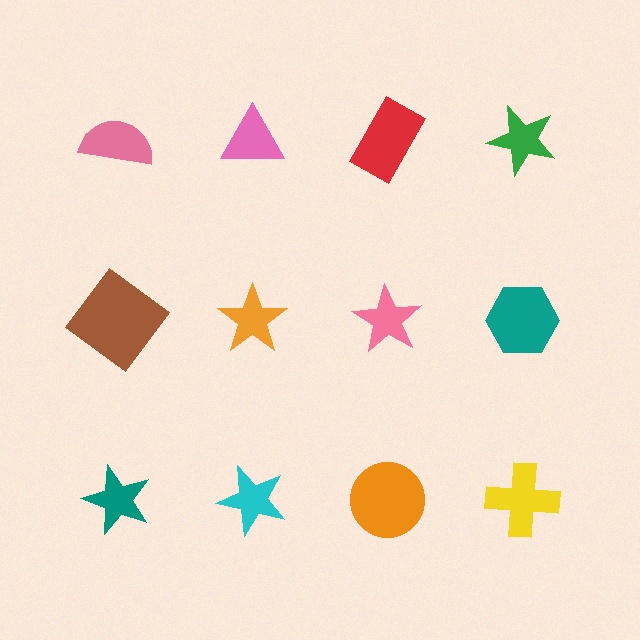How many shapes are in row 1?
4 shapes.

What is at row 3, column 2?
A cyan star.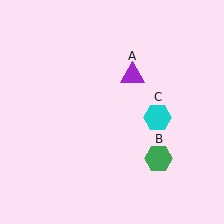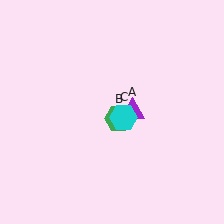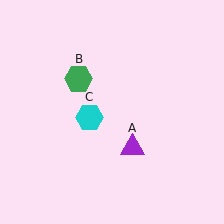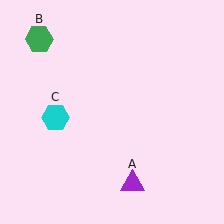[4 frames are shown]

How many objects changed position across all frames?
3 objects changed position: purple triangle (object A), green hexagon (object B), cyan hexagon (object C).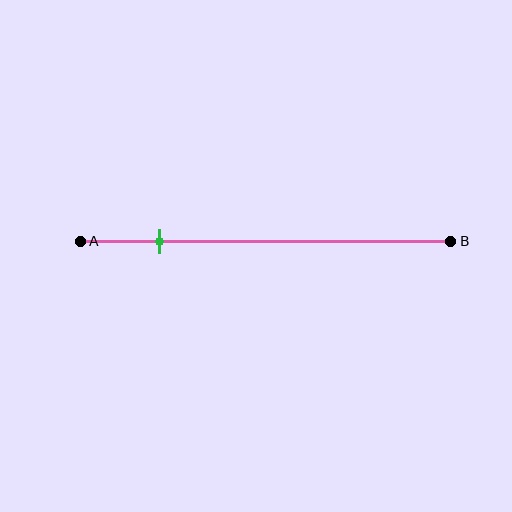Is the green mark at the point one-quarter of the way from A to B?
No, the mark is at about 20% from A, not at the 25% one-quarter point.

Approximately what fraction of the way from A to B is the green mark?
The green mark is approximately 20% of the way from A to B.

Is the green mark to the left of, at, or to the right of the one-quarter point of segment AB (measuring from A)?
The green mark is to the left of the one-quarter point of segment AB.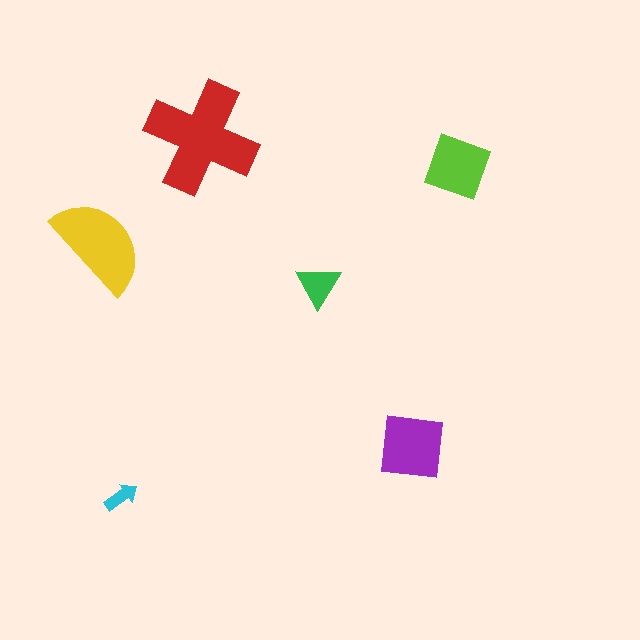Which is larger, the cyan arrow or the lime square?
The lime square.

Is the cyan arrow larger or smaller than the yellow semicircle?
Smaller.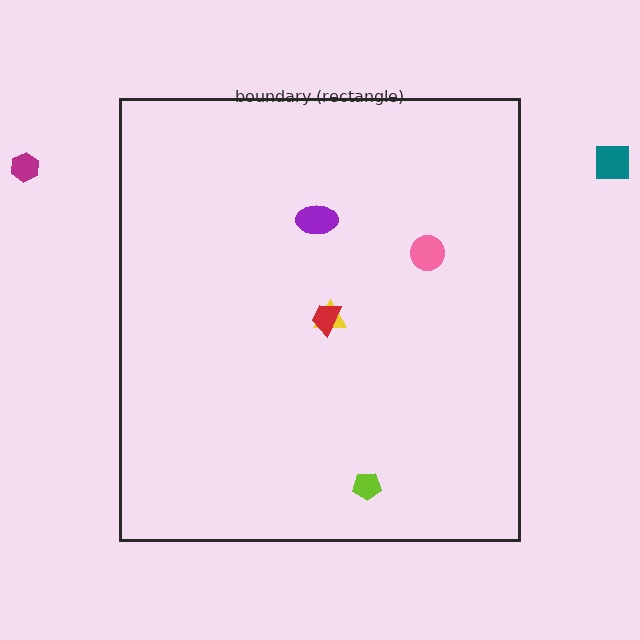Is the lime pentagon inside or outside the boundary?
Inside.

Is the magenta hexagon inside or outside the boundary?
Outside.